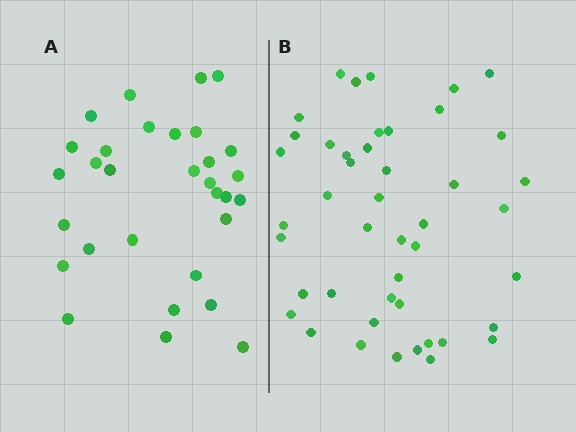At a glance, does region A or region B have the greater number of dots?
Region B (the right region) has more dots.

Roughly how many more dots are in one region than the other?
Region B has approximately 15 more dots than region A.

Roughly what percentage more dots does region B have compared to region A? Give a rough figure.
About 45% more.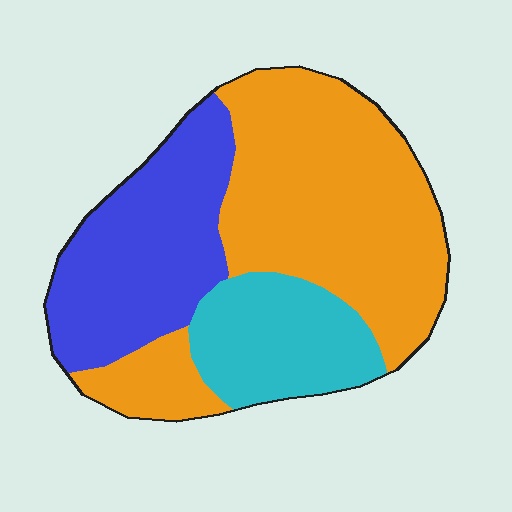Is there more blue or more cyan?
Blue.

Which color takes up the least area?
Cyan, at roughly 20%.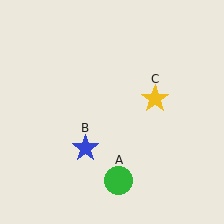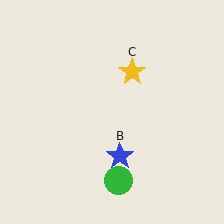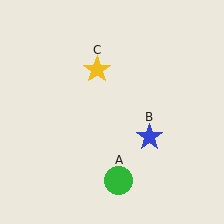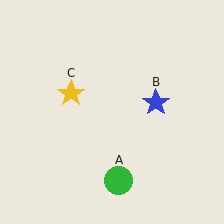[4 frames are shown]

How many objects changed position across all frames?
2 objects changed position: blue star (object B), yellow star (object C).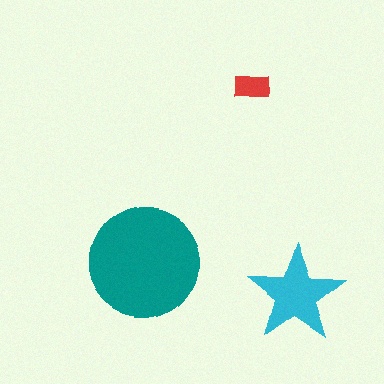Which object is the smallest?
The red rectangle.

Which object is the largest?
The teal circle.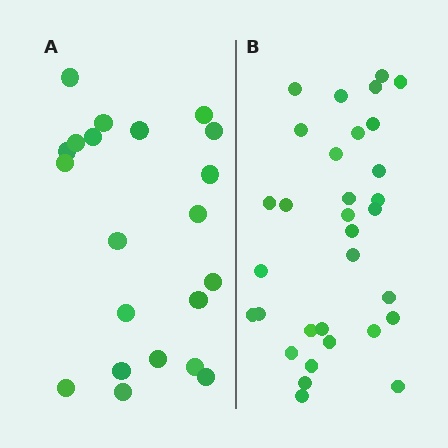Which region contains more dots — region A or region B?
Region B (the right region) has more dots.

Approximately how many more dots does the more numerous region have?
Region B has roughly 12 or so more dots than region A.